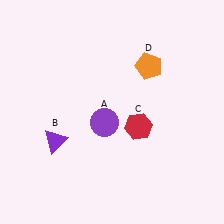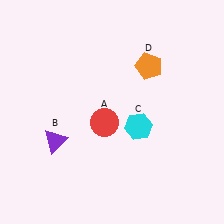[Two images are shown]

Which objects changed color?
A changed from purple to red. C changed from red to cyan.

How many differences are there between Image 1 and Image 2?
There are 2 differences between the two images.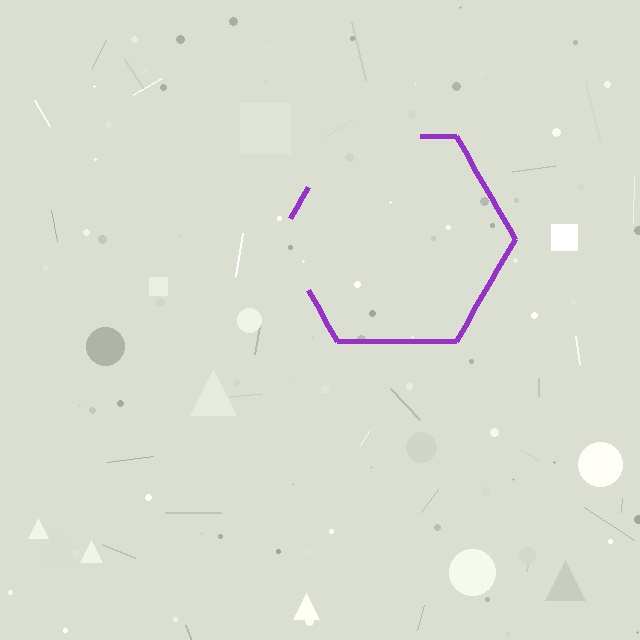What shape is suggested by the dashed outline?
The dashed outline suggests a hexagon.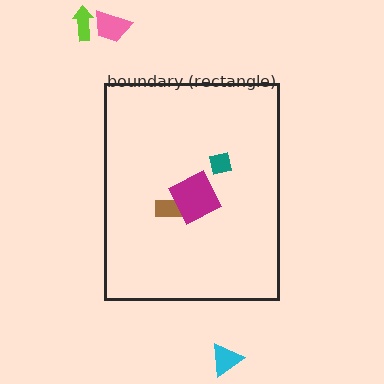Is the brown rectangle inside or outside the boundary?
Inside.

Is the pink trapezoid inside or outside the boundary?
Outside.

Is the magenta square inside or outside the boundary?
Inside.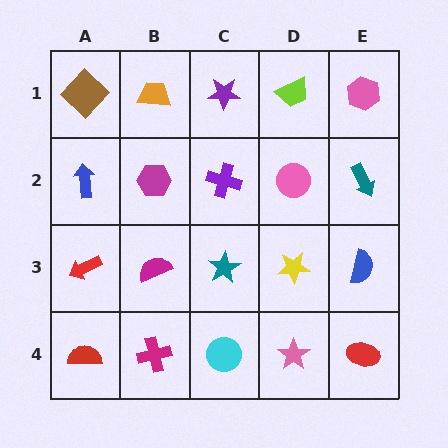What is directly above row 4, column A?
A red arrow.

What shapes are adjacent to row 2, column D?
A lime trapezoid (row 1, column D), a yellow star (row 3, column D), a purple cross (row 2, column C), a teal arrow (row 2, column E).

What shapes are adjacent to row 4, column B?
A magenta semicircle (row 3, column B), a red semicircle (row 4, column A), a cyan circle (row 4, column C).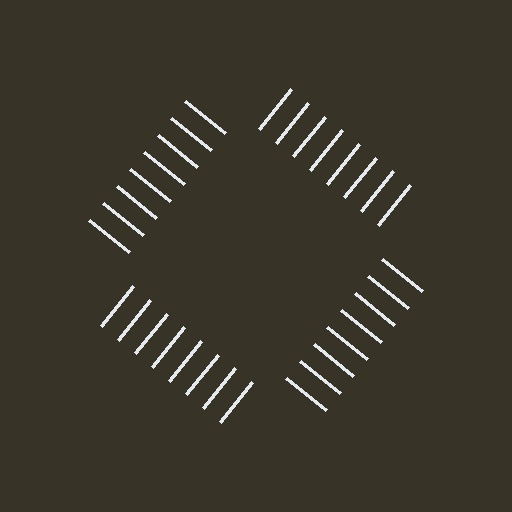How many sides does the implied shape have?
4 sides — the line-ends trace a square.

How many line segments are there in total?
32 — 8 along each of the 4 edges.